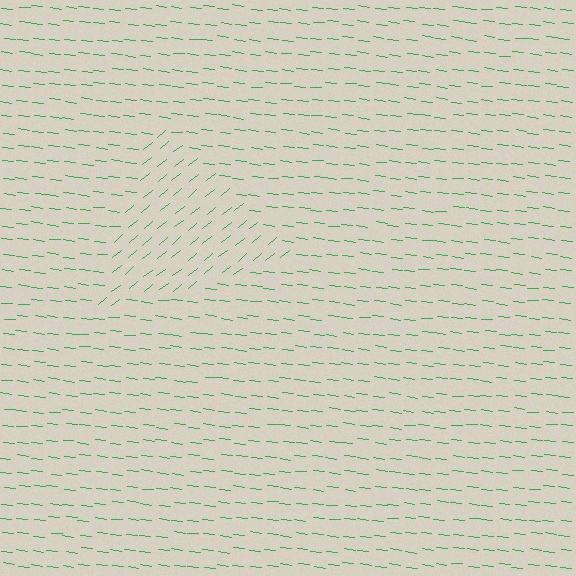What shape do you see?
I see a triangle.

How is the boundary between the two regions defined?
The boundary is defined purely by a change in line orientation (approximately 45 degrees difference). All lines are the same color and thickness.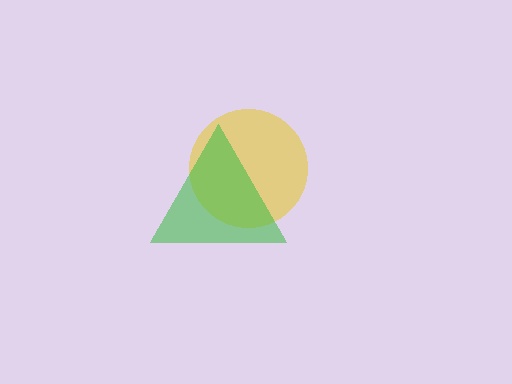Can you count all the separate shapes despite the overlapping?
Yes, there are 2 separate shapes.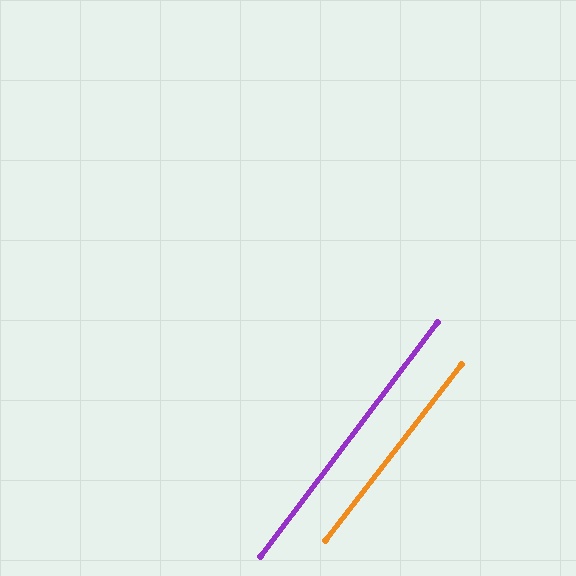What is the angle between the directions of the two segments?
Approximately 1 degree.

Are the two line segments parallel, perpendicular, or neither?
Parallel — their directions differ by only 0.6°.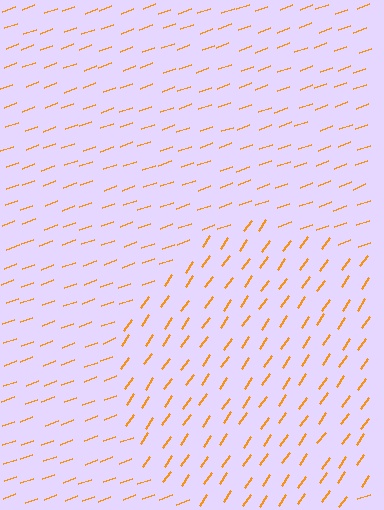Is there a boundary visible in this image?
Yes, there is a texture boundary formed by a change in line orientation.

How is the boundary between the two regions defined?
The boundary is defined purely by a change in line orientation (approximately 35 degrees difference). All lines are the same color and thickness.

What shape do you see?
I see a circle.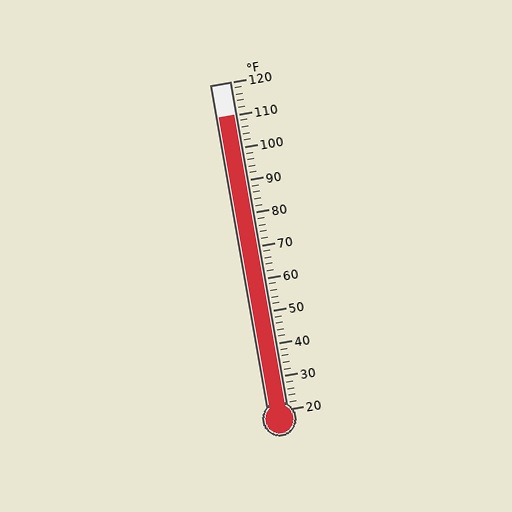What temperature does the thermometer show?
The thermometer shows approximately 110°F.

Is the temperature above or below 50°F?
The temperature is above 50°F.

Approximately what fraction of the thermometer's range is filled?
The thermometer is filled to approximately 90% of its range.